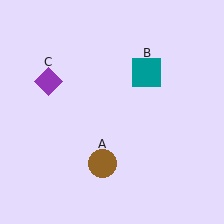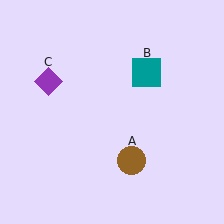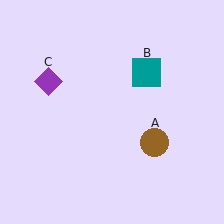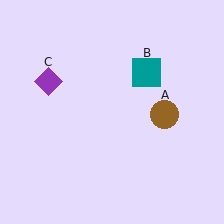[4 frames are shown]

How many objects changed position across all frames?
1 object changed position: brown circle (object A).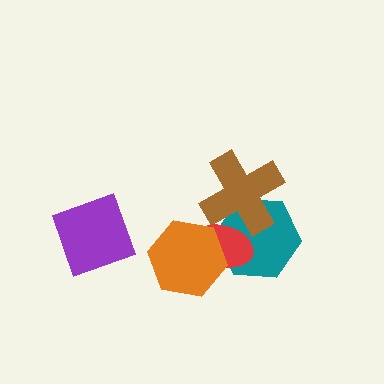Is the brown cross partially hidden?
Yes, it is partially covered by another shape.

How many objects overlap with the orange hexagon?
2 objects overlap with the orange hexagon.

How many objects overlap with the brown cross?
2 objects overlap with the brown cross.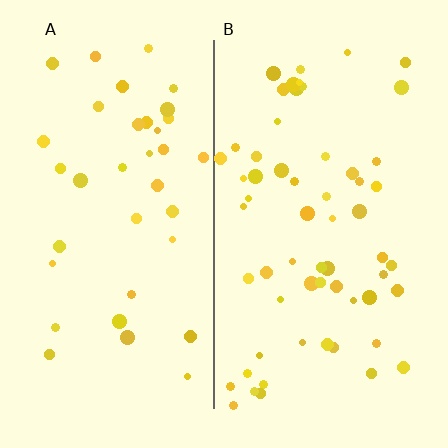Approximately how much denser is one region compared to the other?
Approximately 1.6× — region B over region A.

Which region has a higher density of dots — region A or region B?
B (the right).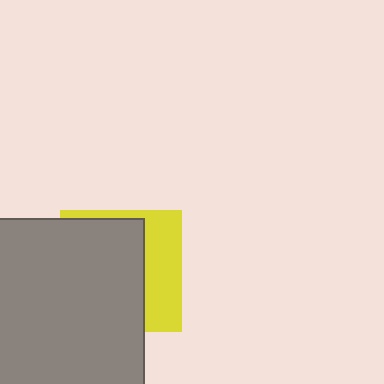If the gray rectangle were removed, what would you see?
You would see the complete yellow square.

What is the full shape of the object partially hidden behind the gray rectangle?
The partially hidden object is a yellow square.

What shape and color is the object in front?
The object in front is a gray rectangle.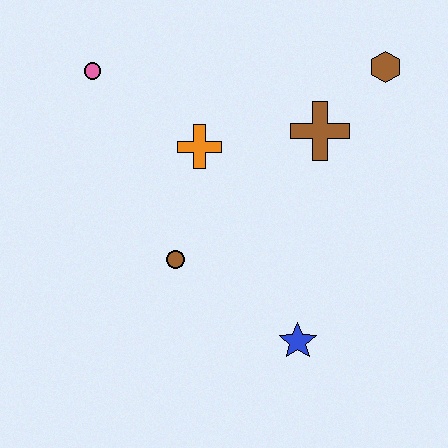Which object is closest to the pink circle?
The orange cross is closest to the pink circle.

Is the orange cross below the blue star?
No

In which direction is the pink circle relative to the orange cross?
The pink circle is to the left of the orange cross.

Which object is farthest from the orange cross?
The blue star is farthest from the orange cross.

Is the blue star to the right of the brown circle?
Yes